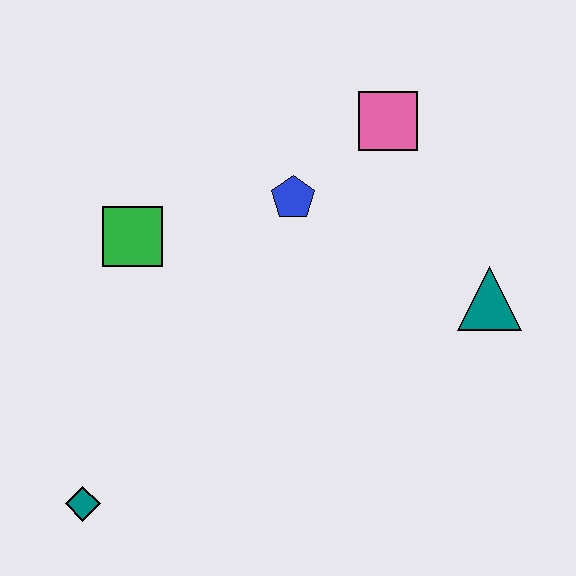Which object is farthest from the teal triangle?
The teal diamond is farthest from the teal triangle.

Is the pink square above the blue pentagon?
Yes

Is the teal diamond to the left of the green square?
Yes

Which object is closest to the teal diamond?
The green square is closest to the teal diamond.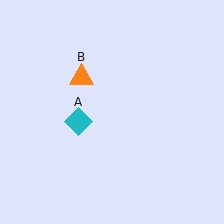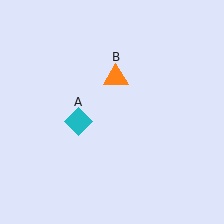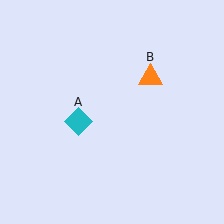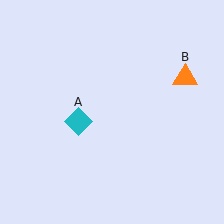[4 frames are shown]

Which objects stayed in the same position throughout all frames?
Cyan diamond (object A) remained stationary.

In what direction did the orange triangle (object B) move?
The orange triangle (object B) moved right.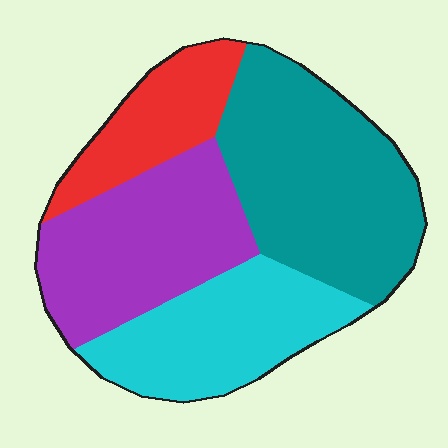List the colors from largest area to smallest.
From largest to smallest: teal, purple, cyan, red.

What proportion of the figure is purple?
Purple takes up between a sixth and a third of the figure.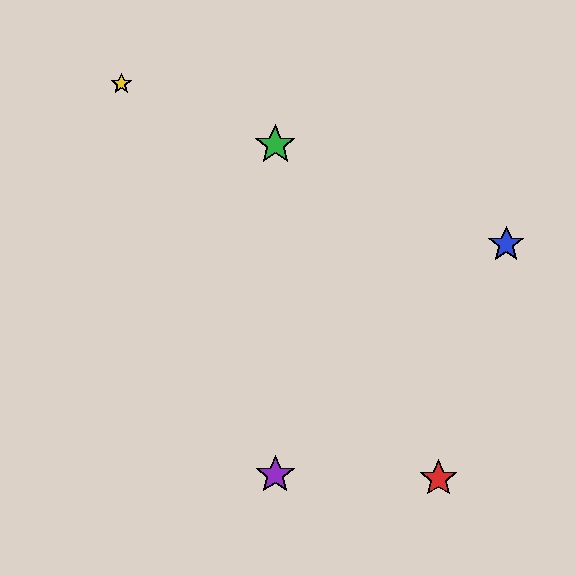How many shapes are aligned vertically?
2 shapes (the green star, the purple star) are aligned vertically.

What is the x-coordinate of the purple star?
The purple star is at x≈275.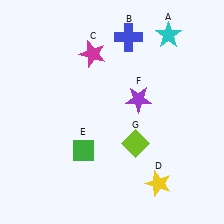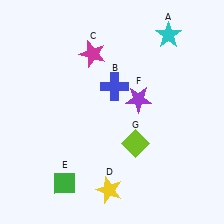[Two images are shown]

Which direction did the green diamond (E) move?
The green diamond (E) moved down.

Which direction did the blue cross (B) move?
The blue cross (B) moved down.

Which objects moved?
The objects that moved are: the blue cross (B), the yellow star (D), the green diamond (E).